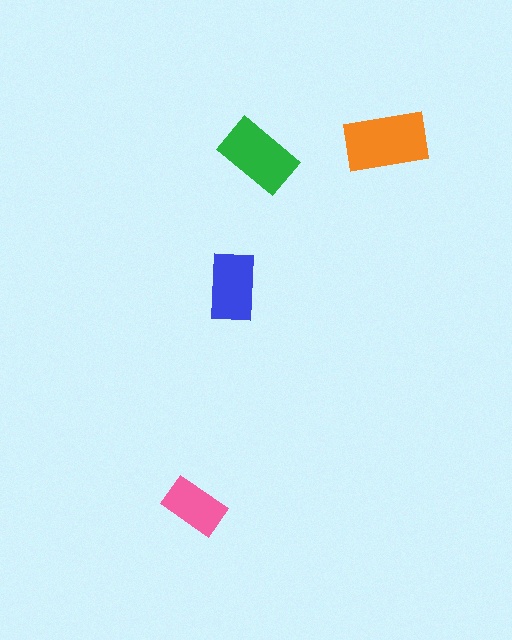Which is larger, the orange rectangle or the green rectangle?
The orange one.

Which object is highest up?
The orange rectangle is topmost.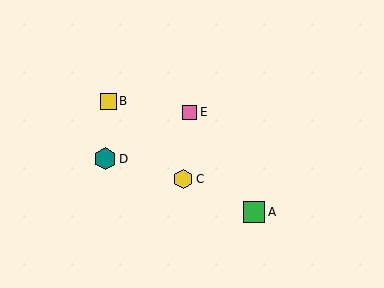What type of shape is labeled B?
Shape B is a yellow square.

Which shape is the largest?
The teal hexagon (labeled D) is the largest.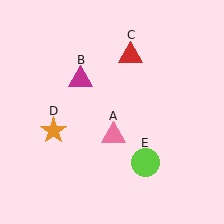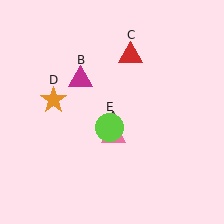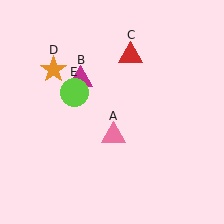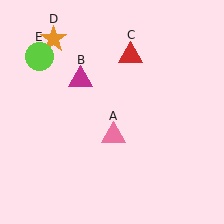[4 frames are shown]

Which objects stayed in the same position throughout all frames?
Pink triangle (object A) and magenta triangle (object B) and red triangle (object C) remained stationary.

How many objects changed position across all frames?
2 objects changed position: orange star (object D), lime circle (object E).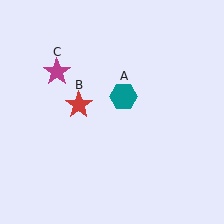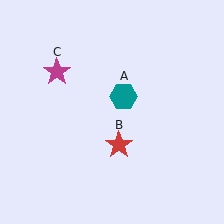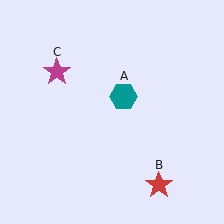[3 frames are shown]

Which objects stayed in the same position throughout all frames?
Teal hexagon (object A) and magenta star (object C) remained stationary.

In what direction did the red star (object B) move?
The red star (object B) moved down and to the right.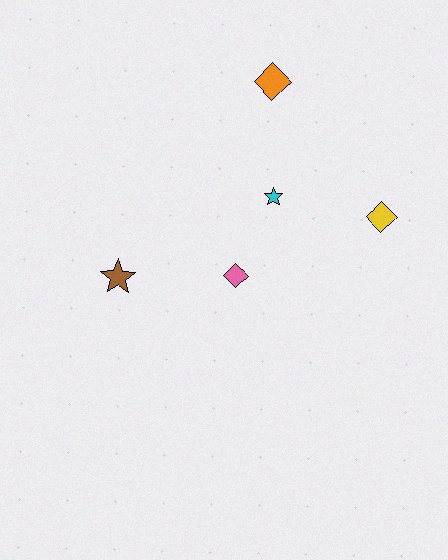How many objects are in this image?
There are 5 objects.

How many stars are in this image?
There are 2 stars.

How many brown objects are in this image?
There is 1 brown object.